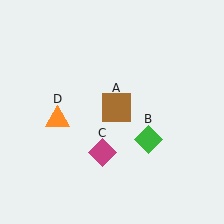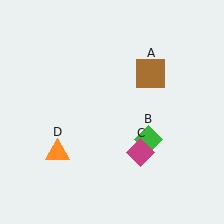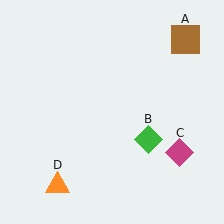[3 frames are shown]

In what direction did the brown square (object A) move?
The brown square (object A) moved up and to the right.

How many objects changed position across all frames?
3 objects changed position: brown square (object A), magenta diamond (object C), orange triangle (object D).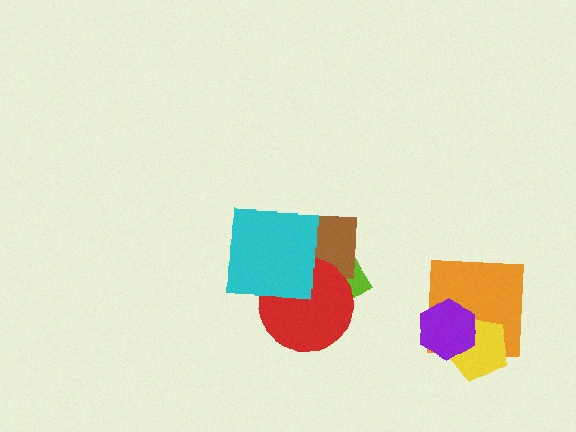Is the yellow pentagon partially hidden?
Yes, it is partially covered by another shape.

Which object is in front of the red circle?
The cyan square is in front of the red circle.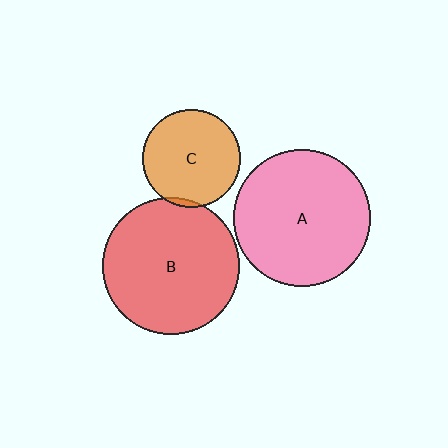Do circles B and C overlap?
Yes.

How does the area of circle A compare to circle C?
Approximately 2.0 times.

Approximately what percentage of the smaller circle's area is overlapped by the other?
Approximately 5%.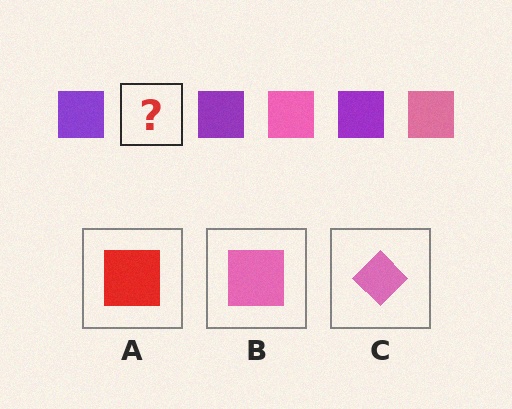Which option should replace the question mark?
Option B.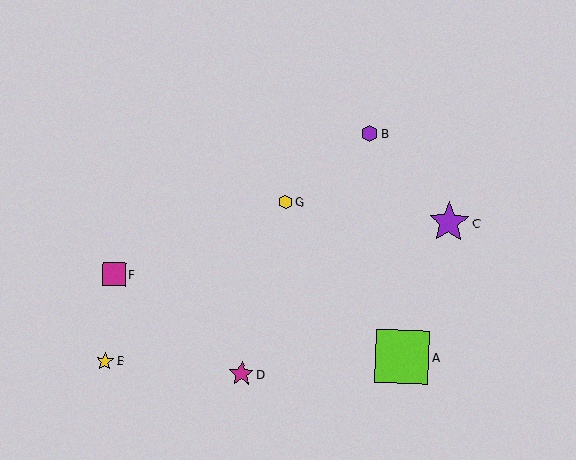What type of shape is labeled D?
Shape D is a magenta star.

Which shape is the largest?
The lime square (labeled A) is the largest.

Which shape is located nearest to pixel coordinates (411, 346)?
The lime square (labeled A) at (402, 356) is nearest to that location.